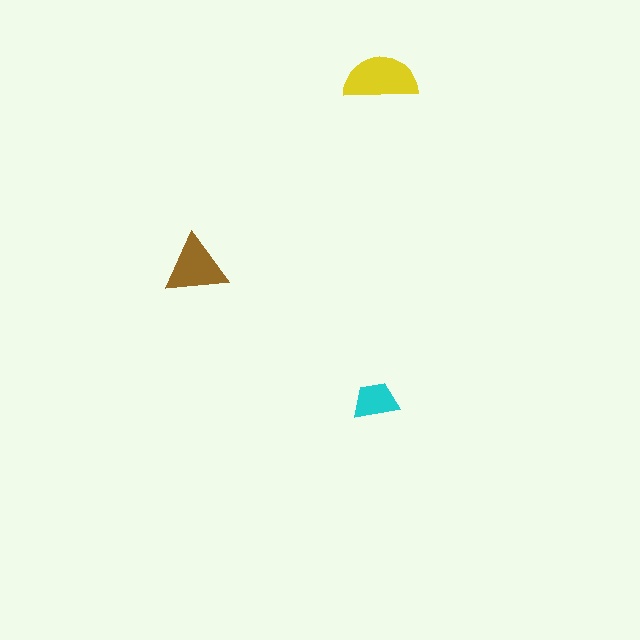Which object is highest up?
The yellow semicircle is topmost.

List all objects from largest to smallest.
The yellow semicircle, the brown triangle, the cyan trapezoid.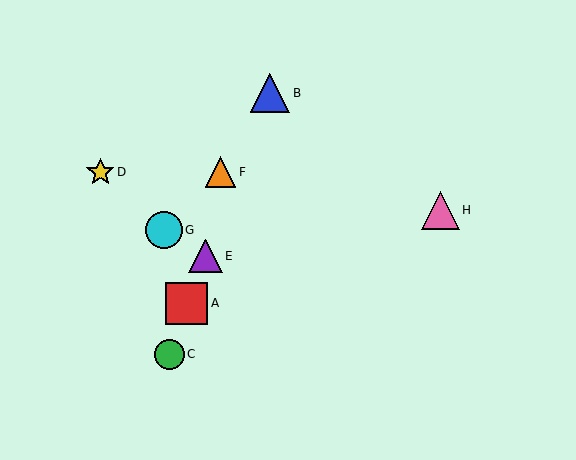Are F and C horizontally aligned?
No, F is at y≈172 and C is at y≈354.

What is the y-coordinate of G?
Object G is at y≈230.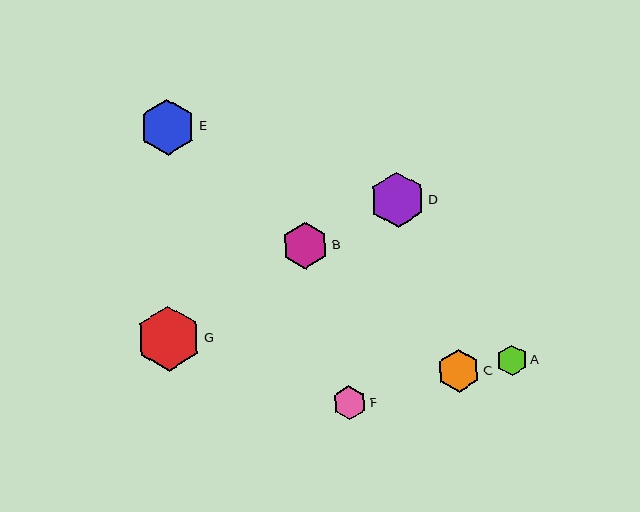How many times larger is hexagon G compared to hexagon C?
Hexagon G is approximately 1.5 times the size of hexagon C.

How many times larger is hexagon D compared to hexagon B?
Hexagon D is approximately 1.2 times the size of hexagon B.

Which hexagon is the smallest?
Hexagon A is the smallest with a size of approximately 30 pixels.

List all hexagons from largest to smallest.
From largest to smallest: G, E, D, B, C, F, A.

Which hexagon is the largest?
Hexagon G is the largest with a size of approximately 65 pixels.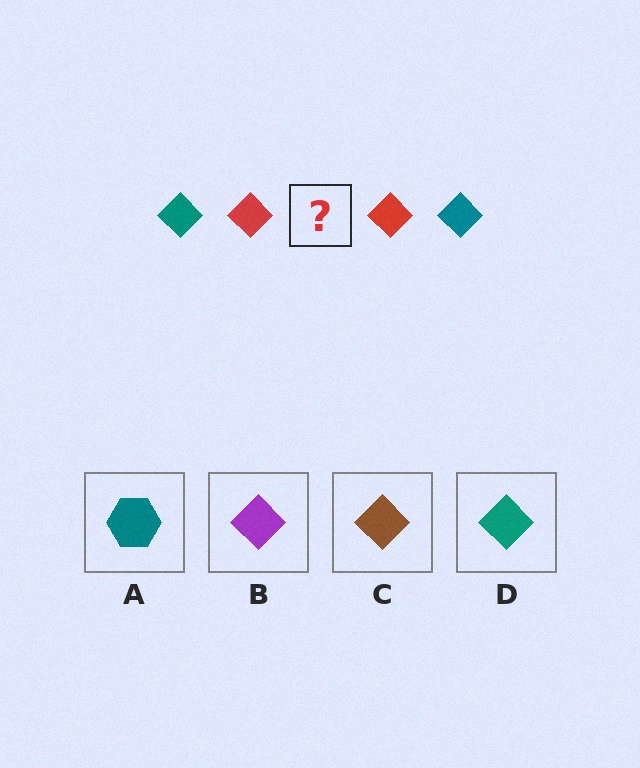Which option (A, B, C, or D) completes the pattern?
D.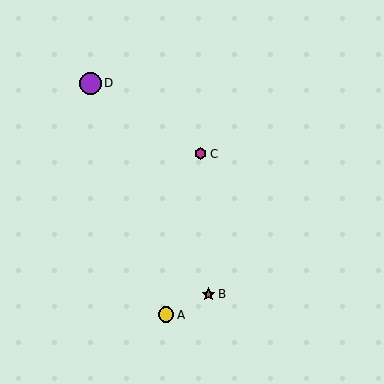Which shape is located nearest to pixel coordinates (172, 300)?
The yellow circle (labeled A) at (166, 315) is nearest to that location.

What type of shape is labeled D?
Shape D is a purple circle.